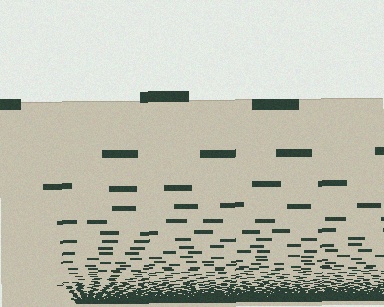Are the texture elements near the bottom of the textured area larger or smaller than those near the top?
Smaller. The gradient is inverted — elements near the bottom are smaller and denser.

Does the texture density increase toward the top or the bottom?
Density increases toward the bottom.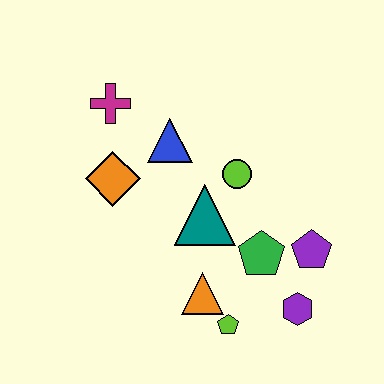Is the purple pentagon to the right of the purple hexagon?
Yes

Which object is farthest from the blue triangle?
The purple hexagon is farthest from the blue triangle.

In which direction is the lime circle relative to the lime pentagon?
The lime circle is above the lime pentagon.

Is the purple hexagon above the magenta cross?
No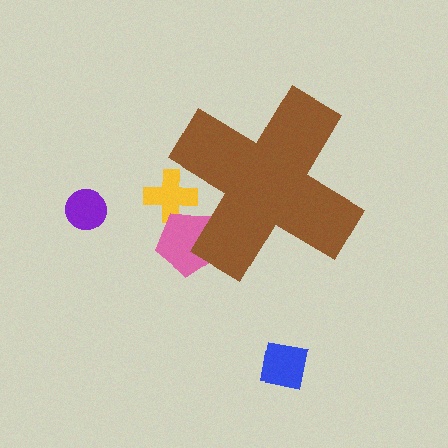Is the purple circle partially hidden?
No, the purple circle is fully visible.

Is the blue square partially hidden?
No, the blue square is fully visible.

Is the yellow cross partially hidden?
Yes, the yellow cross is partially hidden behind the brown cross.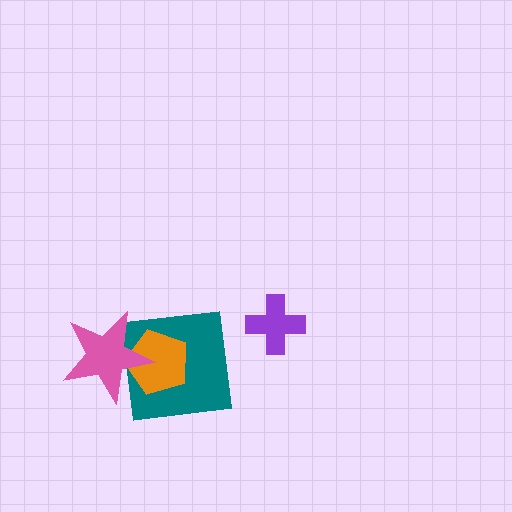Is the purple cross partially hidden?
No, no other shape covers it.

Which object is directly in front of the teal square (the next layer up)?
The orange pentagon is directly in front of the teal square.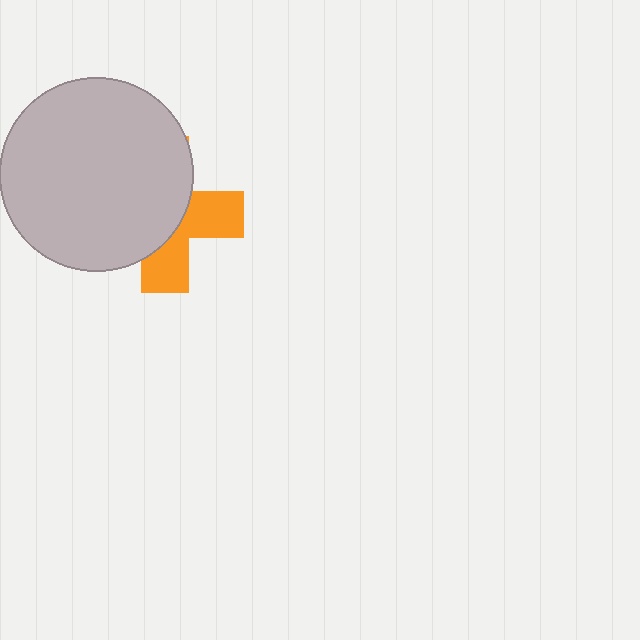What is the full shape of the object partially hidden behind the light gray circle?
The partially hidden object is an orange cross.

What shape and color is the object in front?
The object in front is a light gray circle.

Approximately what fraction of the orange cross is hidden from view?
Roughly 60% of the orange cross is hidden behind the light gray circle.